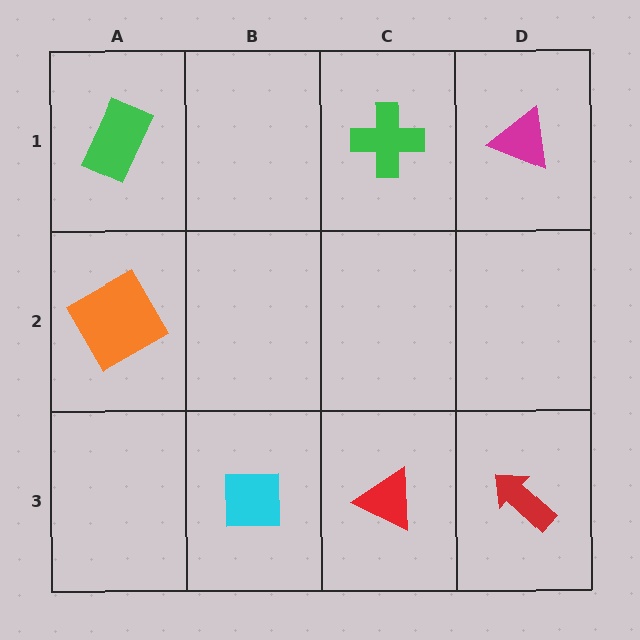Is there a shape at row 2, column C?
No, that cell is empty.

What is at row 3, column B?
A cyan square.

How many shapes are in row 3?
3 shapes.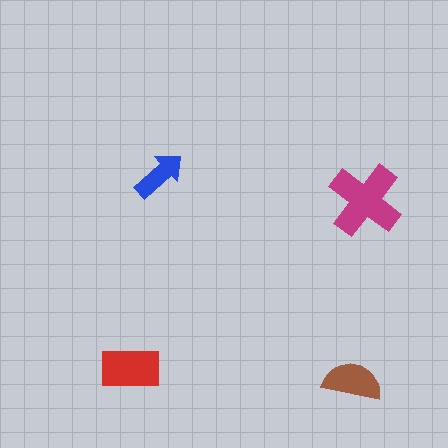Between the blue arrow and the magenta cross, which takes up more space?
The magenta cross.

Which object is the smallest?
The blue arrow.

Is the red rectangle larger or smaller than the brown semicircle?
Larger.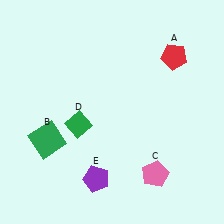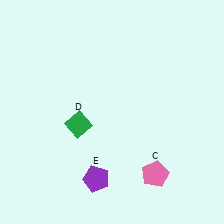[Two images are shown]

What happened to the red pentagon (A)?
The red pentagon (A) was removed in Image 2. It was in the top-right area of Image 1.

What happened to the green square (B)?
The green square (B) was removed in Image 2. It was in the bottom-left area of Image 1.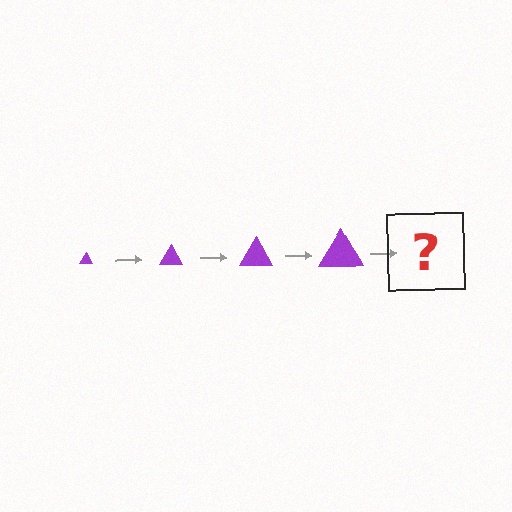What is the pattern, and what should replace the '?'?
The pattern is that the triangle gets progressively larger each step. The '?' should be a purple triangle, larger than the previous one.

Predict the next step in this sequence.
The next step is a purple triangle, larger than the previous one.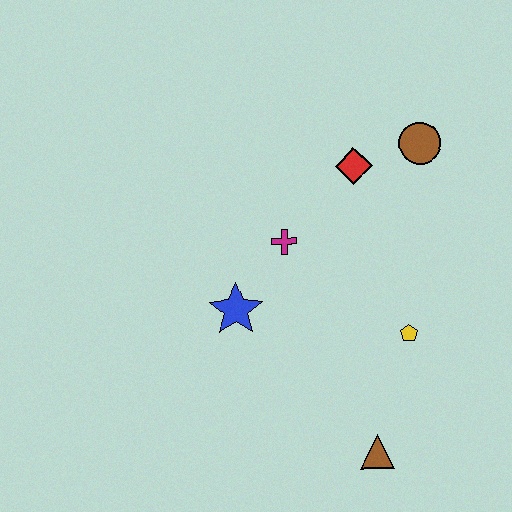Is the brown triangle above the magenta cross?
No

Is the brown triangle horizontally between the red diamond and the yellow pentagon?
Yes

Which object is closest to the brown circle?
The red diamond is closest to the brown circle.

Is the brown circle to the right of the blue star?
Yes